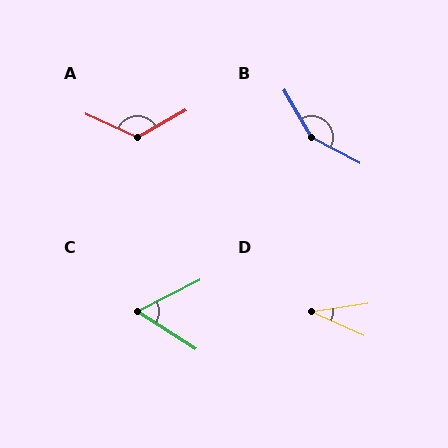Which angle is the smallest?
D, at approximately 33 degrees.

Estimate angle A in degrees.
Approximately 126 degrees.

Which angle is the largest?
B, at approximately 148 degrees.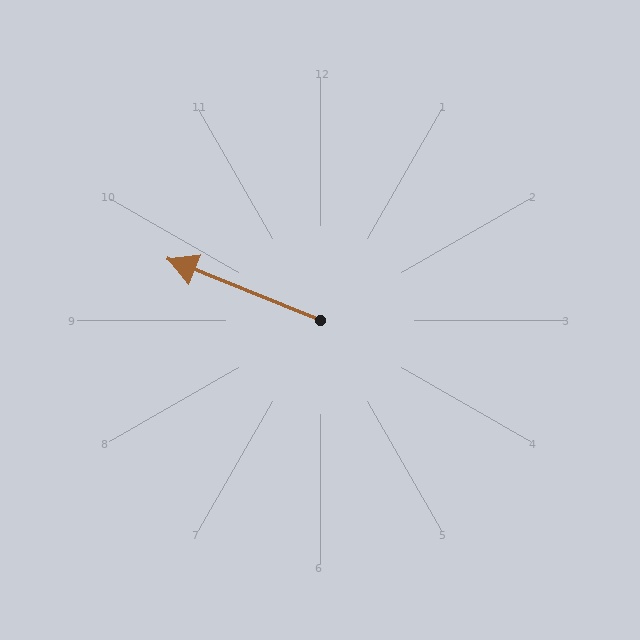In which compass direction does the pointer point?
West.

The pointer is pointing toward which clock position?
Roughly 10 o'clock.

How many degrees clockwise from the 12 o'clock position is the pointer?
Approximately 292 degrees.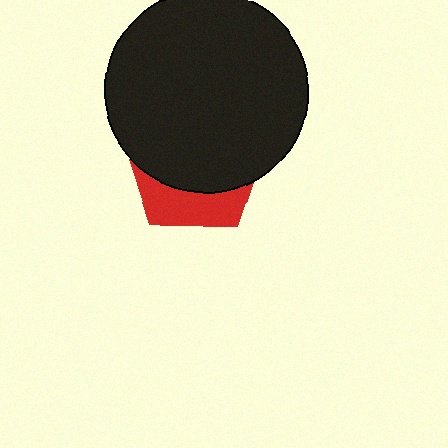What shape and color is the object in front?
The object in front is a black circle.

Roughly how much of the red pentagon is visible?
A small part of it is visible (roughly 30%).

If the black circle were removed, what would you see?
You would see the complete red pentagon.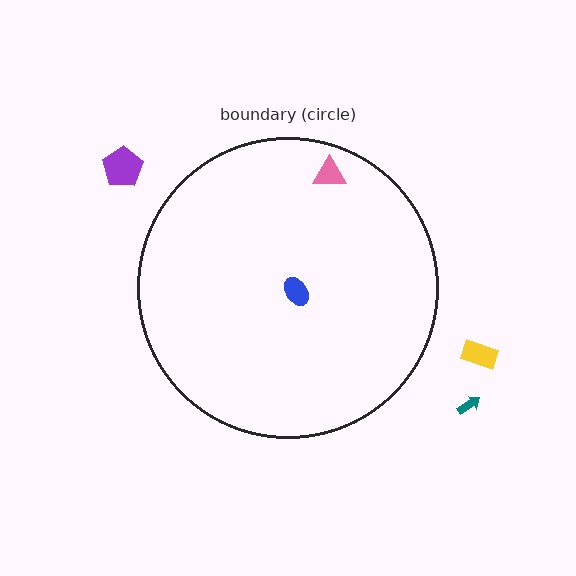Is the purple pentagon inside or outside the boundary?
Outside.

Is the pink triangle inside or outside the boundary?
Inside.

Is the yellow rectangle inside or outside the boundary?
Outside.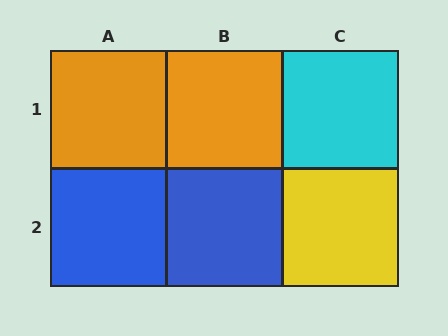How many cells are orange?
2 cells are orange.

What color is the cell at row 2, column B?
Blue.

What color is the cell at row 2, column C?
Yellow.